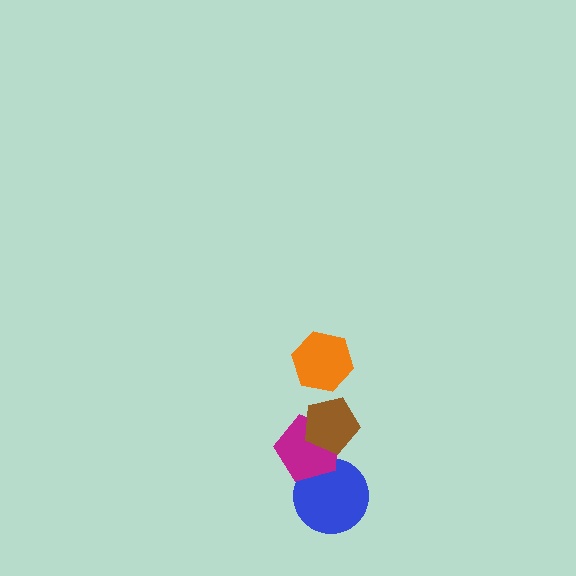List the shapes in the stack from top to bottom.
From top to bottom: the orange hexagon, the brown pentagon, the magenta pentagon, the blue circle.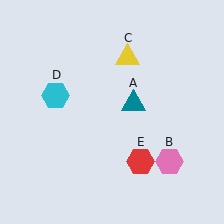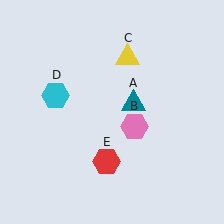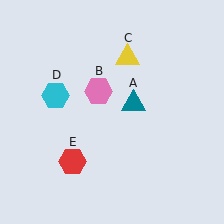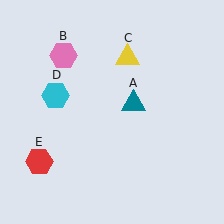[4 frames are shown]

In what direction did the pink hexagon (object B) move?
The pink hexagon (object B) moved up and to the left.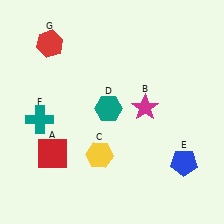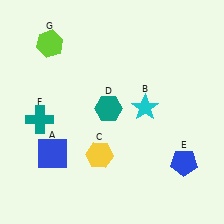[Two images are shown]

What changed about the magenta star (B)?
In Image 1, B is magenta. In Image 2, it changed to cyan.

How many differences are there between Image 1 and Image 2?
There are 3 differences between the two images.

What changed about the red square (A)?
In Image 1, A is red. In Image 2, it changed to blue.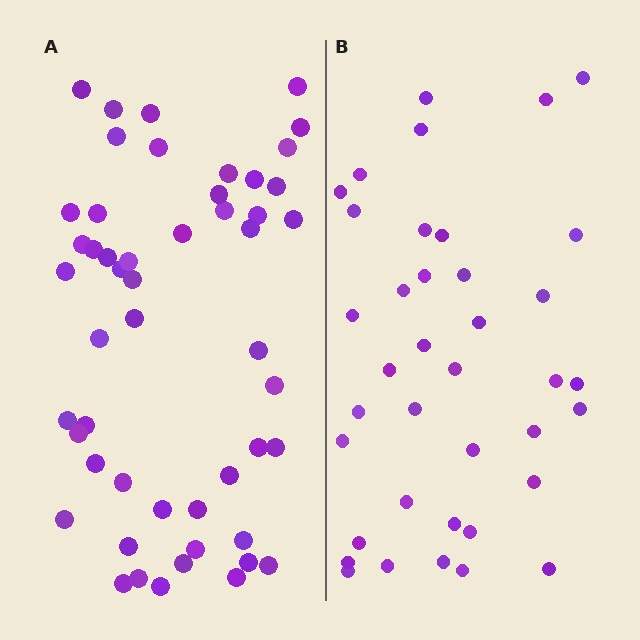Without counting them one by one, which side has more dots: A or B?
Region A (the left region) has more dots.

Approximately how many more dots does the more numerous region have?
Region A has approximately 15 more dots than region B.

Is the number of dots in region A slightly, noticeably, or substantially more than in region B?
Region A has noticeably more, but not dramatically so. The ratio is roughly 1.3 to 1.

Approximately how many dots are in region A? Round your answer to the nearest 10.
About 50 dots. (The exact count is 51, which rounds to 50.)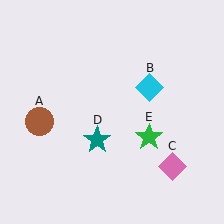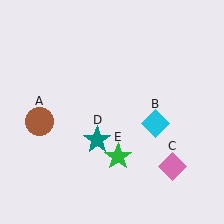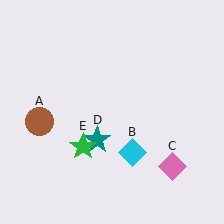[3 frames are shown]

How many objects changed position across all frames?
2 objects changed position: cyan diamond (object B), green star (object E).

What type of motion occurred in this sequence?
The cyan diamond (object B), green star (object E) rotated clockwise around the center of the scene.